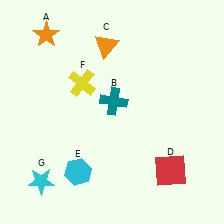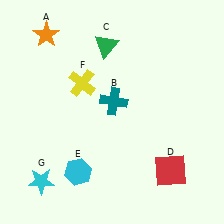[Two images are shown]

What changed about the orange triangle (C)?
In Image 1, C is orange. In Image 2, it changed to green.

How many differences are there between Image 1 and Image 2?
There is 1 difference between the two images.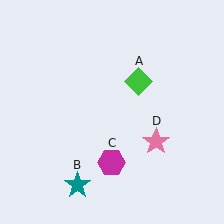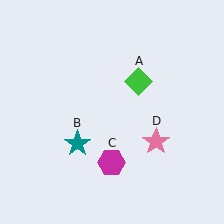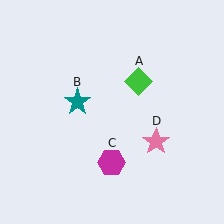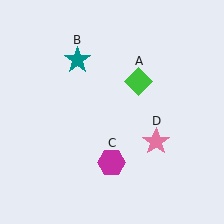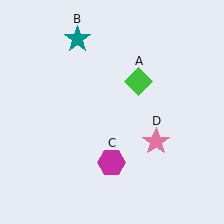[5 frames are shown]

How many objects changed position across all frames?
1 object changed position: teal star (object B).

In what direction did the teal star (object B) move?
The teal star (object B) moved up.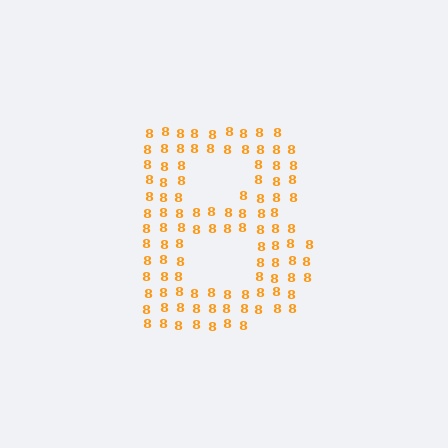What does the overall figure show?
The overall figure shows the letter B.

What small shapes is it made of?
It is made of small digit 8's.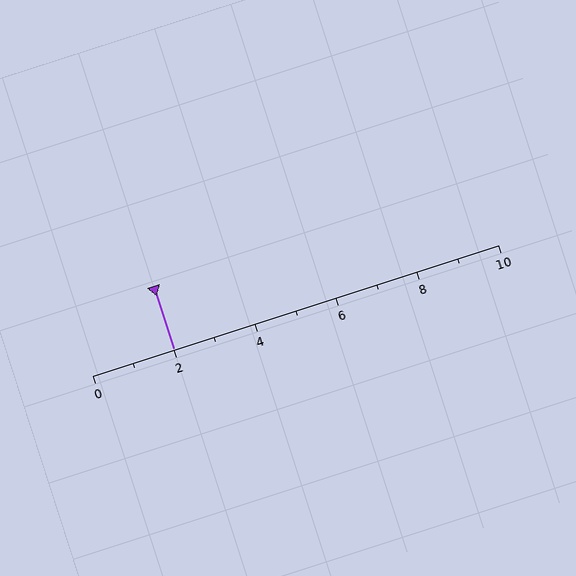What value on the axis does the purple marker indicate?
The marker indicates approximately 2.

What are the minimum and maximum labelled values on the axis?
The axis runs from 0 to 10.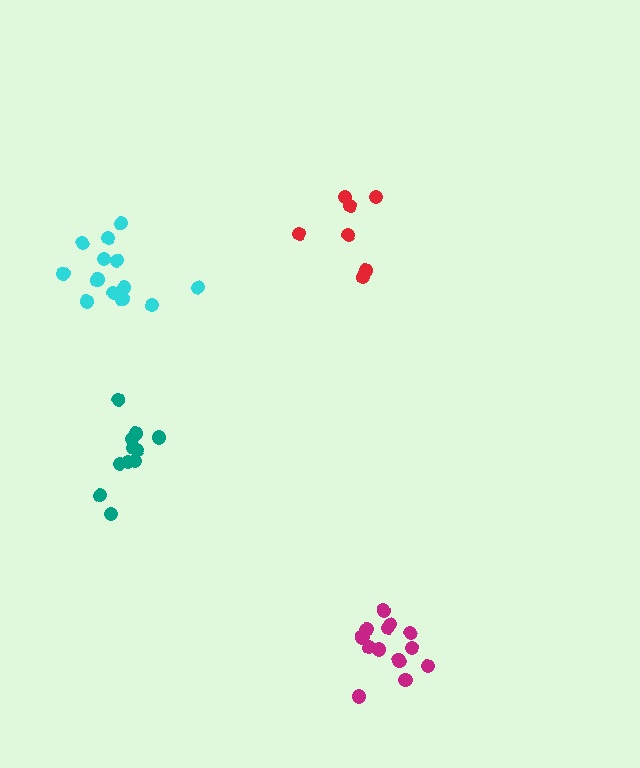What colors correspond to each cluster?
The clusters are colored: teal, red, magenta, cyan.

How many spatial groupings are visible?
There are 4 spatial groupings.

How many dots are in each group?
Group 1: 11 dots, Group 2: 7 dots, Group 3: 13 dots, Group 4: 13 dots (44 total).